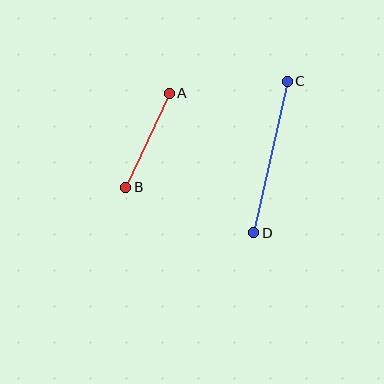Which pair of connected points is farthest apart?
Points C and D are farthest apart.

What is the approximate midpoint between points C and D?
The midpoint is at approximately (270, 157) pixels.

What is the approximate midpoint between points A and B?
The midpoint is at approximately (147, 140) pixels.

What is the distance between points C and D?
The distance is approximately 155 pixels.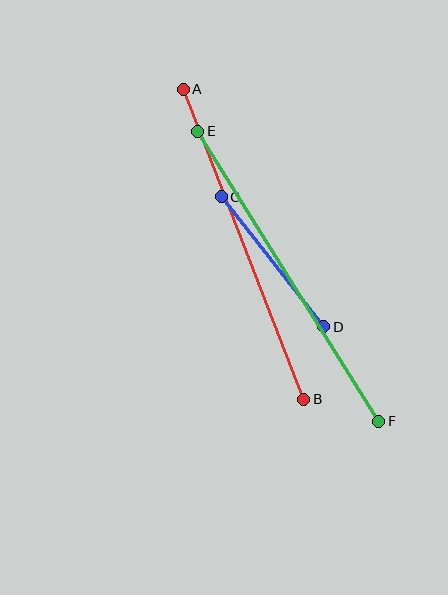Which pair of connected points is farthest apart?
Points E and F are farthest apart.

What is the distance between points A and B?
The distance is approximately 332 pixels.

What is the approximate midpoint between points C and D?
The midpoint is at approximately (272, 262) pixels.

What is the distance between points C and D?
The distance is approximately 166 pixels.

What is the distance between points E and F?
The distance is approximately 342 pixels.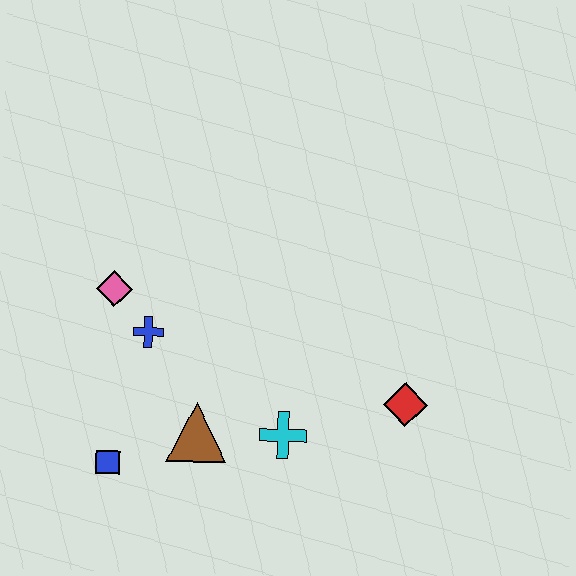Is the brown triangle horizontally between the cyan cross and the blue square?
Yes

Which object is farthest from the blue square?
The red diamond is farthest from the blue square.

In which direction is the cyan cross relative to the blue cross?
The cyan cross is to the right of the blue cross.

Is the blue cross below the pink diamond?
Yes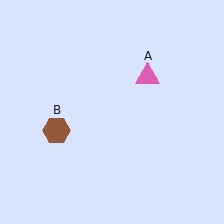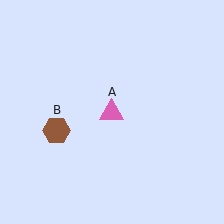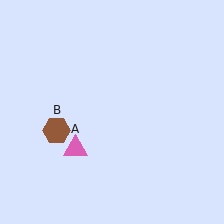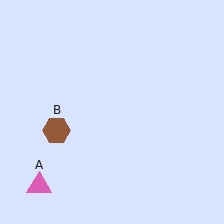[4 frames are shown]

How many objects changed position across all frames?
1 object changed position: pink triangle (object A).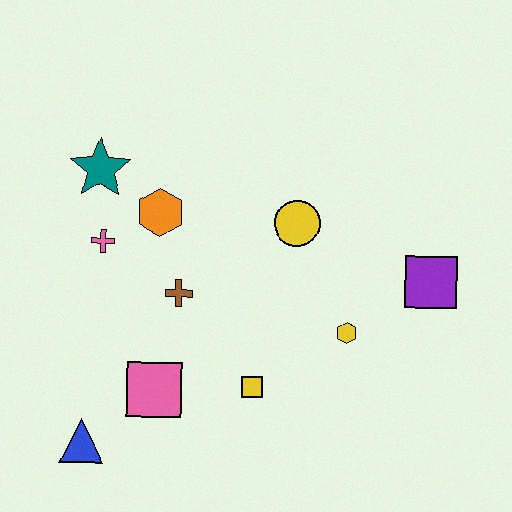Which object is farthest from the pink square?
The purple square is farthest from the pink square.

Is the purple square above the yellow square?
Yes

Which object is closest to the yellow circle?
The yellow hexagon is closest to the yellow circle.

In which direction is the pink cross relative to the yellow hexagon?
The pink cross is to the left of the yellow hexagon.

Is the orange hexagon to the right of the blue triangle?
Yes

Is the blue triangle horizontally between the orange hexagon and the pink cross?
No